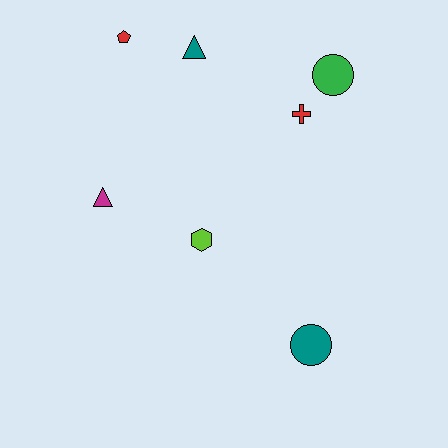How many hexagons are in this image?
There is 1 hexagon.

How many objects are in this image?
There are 7 objects.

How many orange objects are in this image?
There are no orange objects.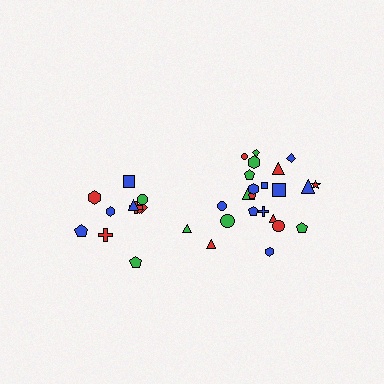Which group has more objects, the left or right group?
The right group.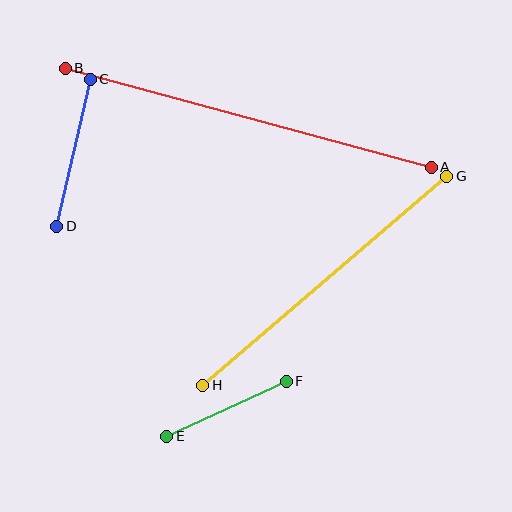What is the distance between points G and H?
The distance is approximately 321 pixels.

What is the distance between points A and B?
The distance is approximately 379 pixels.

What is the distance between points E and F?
The distance is approximately 132 pixels.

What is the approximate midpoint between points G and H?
The midpoint is at approximately (325, 281) pixels.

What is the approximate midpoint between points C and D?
The midpoint is at approximately (74, 153) pixels.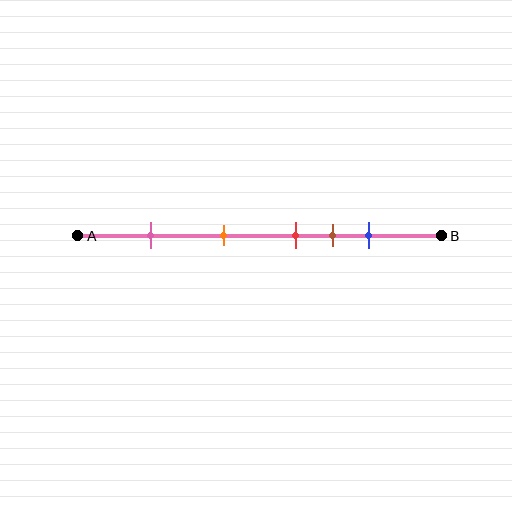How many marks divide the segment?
There are 5 marks dividing the segment.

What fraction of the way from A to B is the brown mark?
The brown mark is approximately 70% (0.7) of the way from A to B.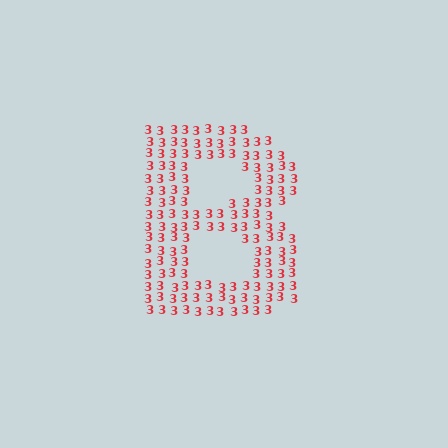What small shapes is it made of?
It is made of small digit 3's.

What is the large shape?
The large shape is the letter B.